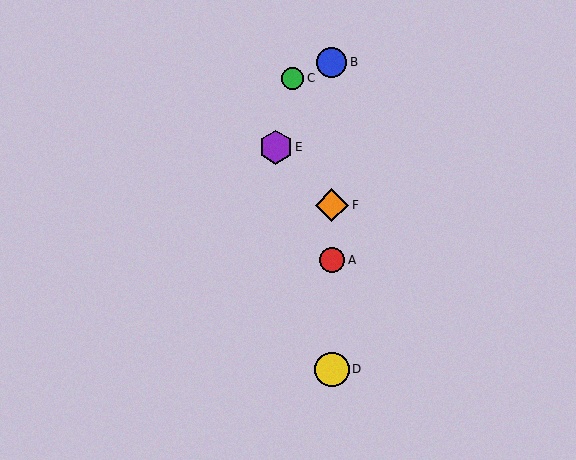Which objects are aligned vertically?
Objects A, B, D, F are aligned vertically.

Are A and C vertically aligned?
No, A is at x≈332 and C is at x≈293.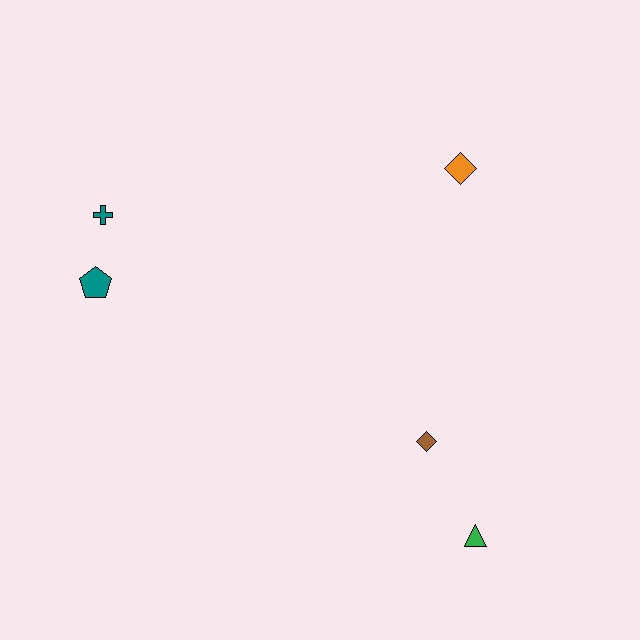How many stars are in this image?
There are no stars.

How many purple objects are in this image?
There are no purple objects.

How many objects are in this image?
There are 5 objects.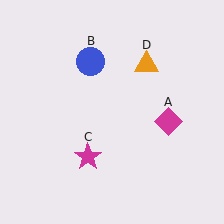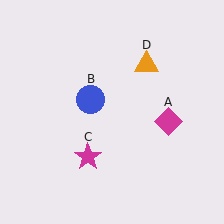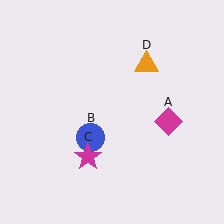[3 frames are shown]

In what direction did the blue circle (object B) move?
The blue circle (object B) moved down.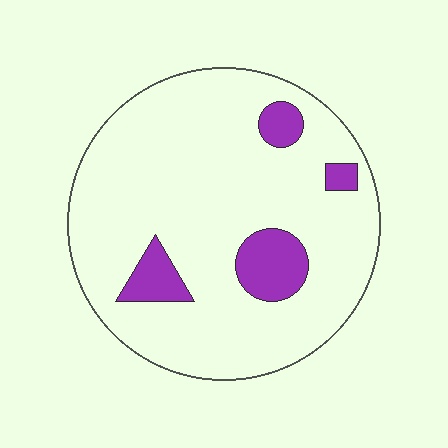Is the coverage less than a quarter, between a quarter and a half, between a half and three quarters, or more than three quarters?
Less than a quarter.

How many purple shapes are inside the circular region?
4.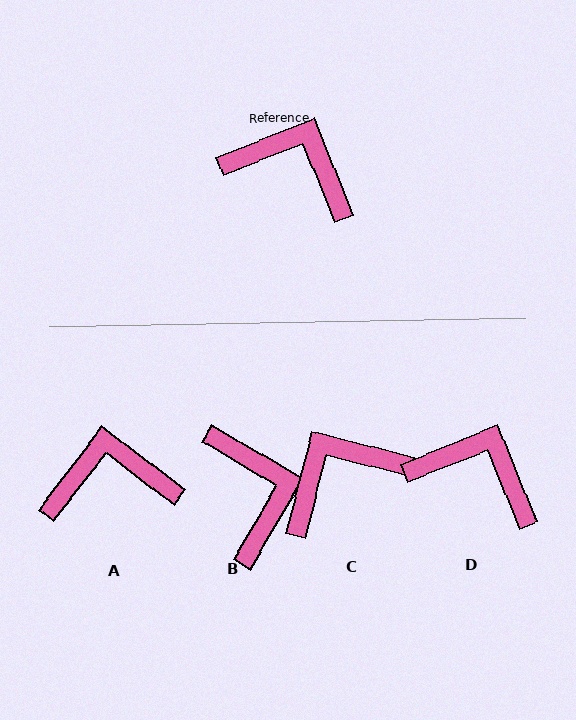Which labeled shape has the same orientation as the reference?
D.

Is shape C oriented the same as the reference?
No, it is off by about 54 degrees.